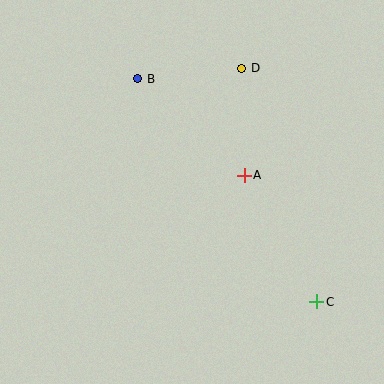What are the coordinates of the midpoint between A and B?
The midpoint between A and B is at (191, 127).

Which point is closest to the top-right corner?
Point D is closest to the top-right corner.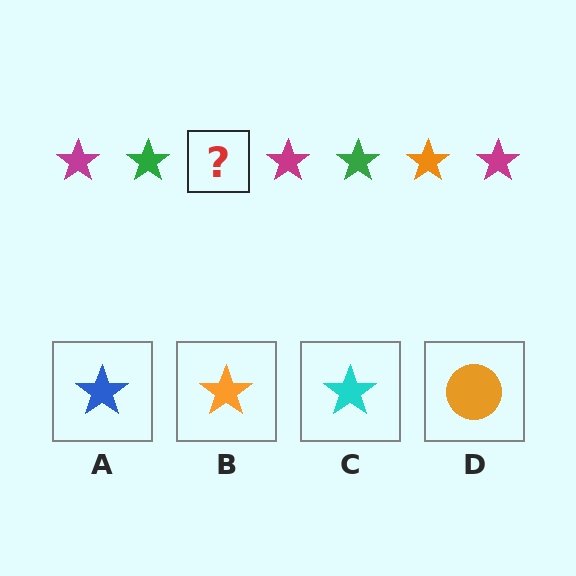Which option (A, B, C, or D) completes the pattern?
B.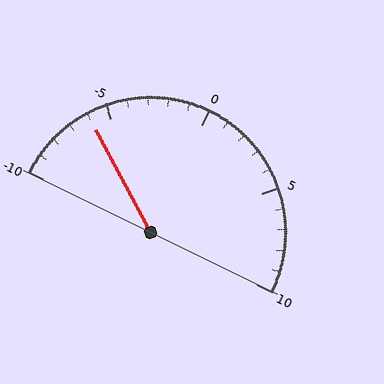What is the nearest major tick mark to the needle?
The nearest major tick mark is -5.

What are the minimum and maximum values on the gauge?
The gauge ranges from -10 to 10.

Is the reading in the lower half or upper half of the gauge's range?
The reading is in the lower half of the range (-10 to 10).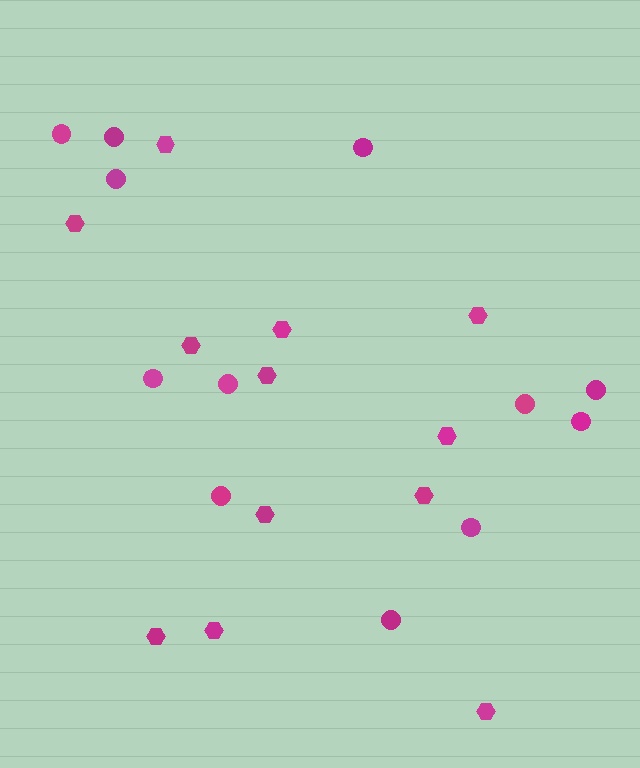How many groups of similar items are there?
There are 2 groups: one group of hexagons (12) and one group of circles (12).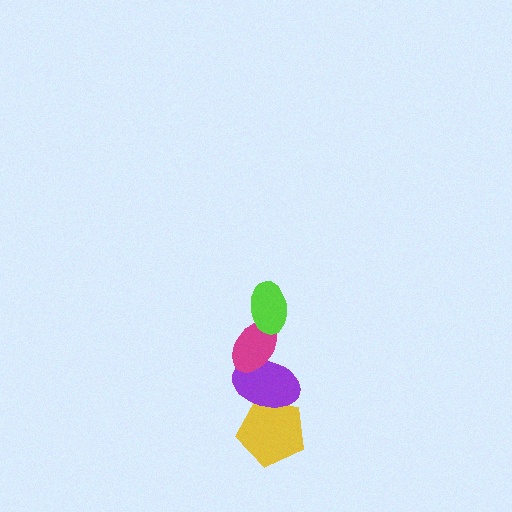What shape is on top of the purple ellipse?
The magenta ellipse is on top of the purple ellipse.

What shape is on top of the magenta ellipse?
The lime ellipse is on top of the magenta ellipse.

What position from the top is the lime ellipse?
The lime ellipse is 1st from the top.